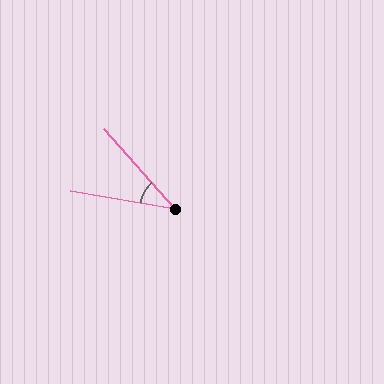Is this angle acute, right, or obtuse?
It is acute.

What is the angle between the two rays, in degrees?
Approximately 39 degrees.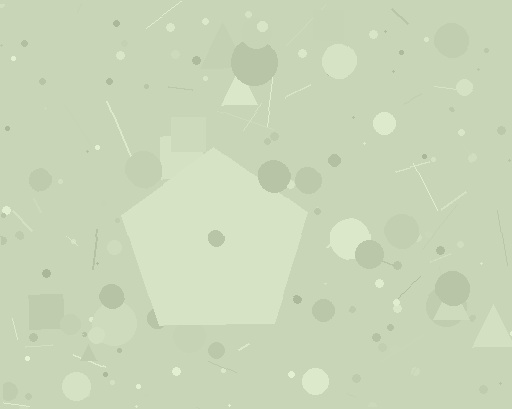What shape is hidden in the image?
A pentagon is hidden in the image.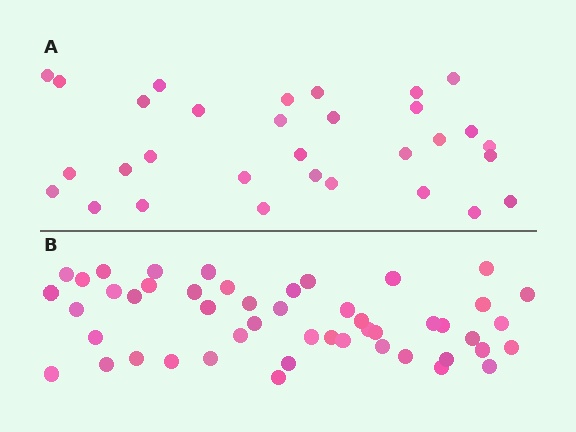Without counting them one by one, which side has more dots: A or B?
Region B (the bottom region) has more dots.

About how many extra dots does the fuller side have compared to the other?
Region B has approximately 20 more dots than region A.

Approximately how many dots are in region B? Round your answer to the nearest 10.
About 50 dots. (The exact count is 49, which rounds to 50.)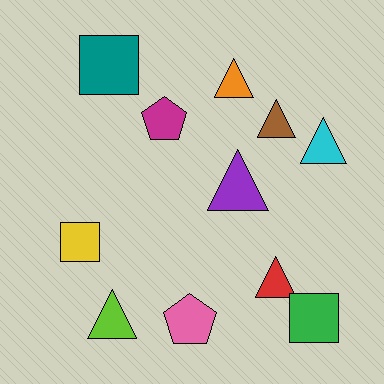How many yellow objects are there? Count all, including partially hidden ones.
There is 1 yellow object.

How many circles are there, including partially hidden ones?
There are no circles.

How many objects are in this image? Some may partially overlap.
There are 11 objects.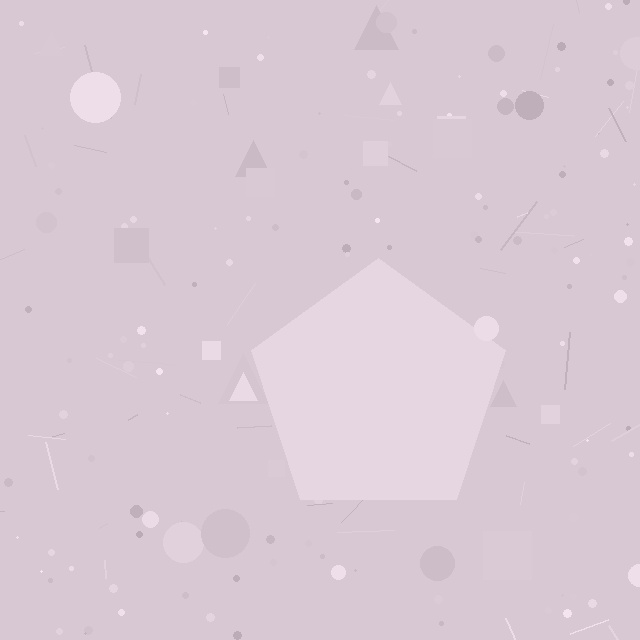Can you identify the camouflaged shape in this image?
The camouflaged shape is a pentagon.